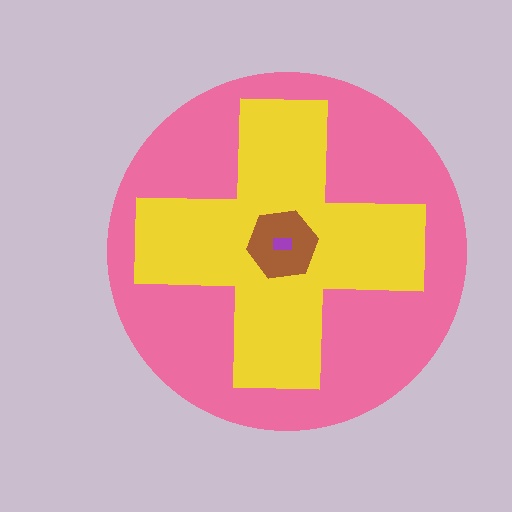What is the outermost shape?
The pink circle.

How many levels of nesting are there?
4.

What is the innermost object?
The purple rectangle.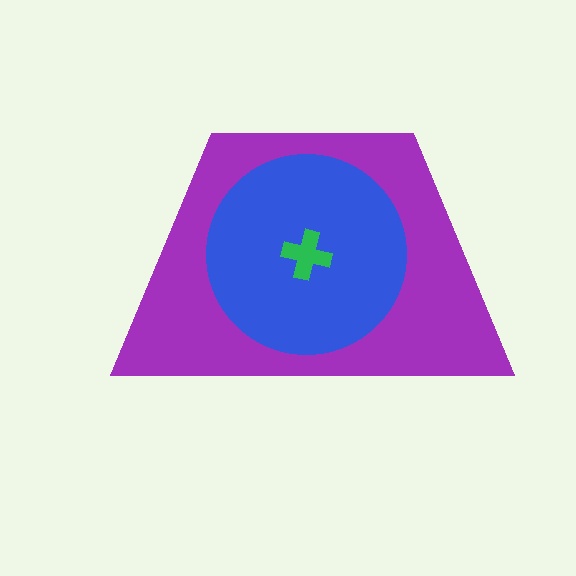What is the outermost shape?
The purple trapezoid.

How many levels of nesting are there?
3.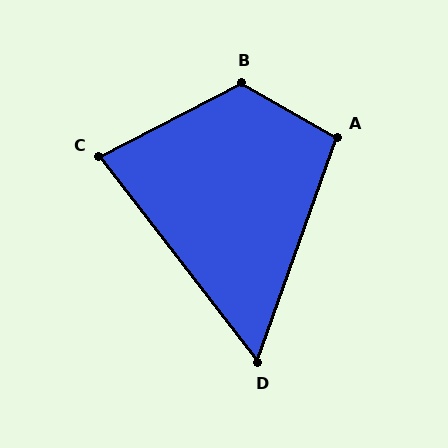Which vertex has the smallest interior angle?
D, at approximately 57 degrees.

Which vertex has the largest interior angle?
B, at approximately 123 degrees.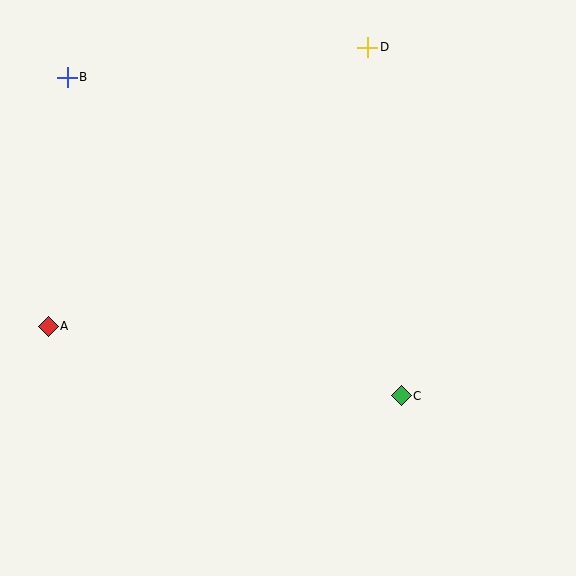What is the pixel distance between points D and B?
The distance between D and B is 302 pixels.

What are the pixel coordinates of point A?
Point A is at (48, 326).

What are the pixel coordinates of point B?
Point B is at (67, 77).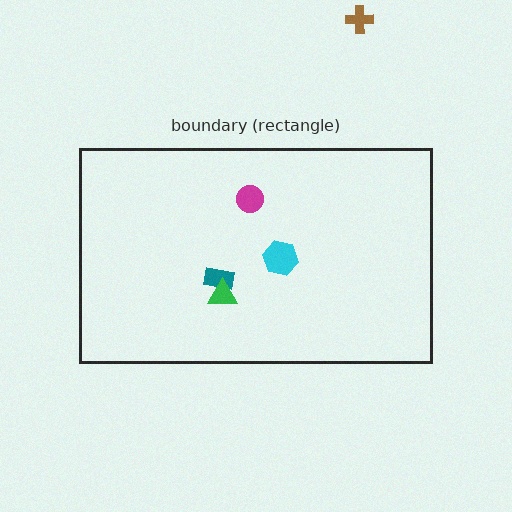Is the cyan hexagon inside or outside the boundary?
Inside.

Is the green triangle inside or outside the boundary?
Inside.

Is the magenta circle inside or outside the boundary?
Inside.